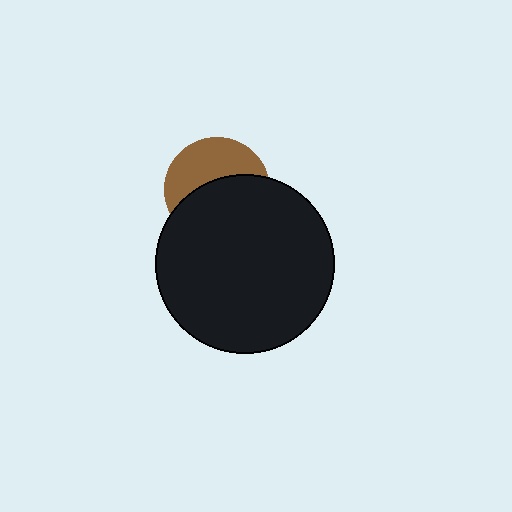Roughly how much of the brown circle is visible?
A small part of it is visible (roughly 44%).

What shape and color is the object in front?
The object in front is a black circle.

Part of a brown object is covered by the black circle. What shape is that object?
It is a circle.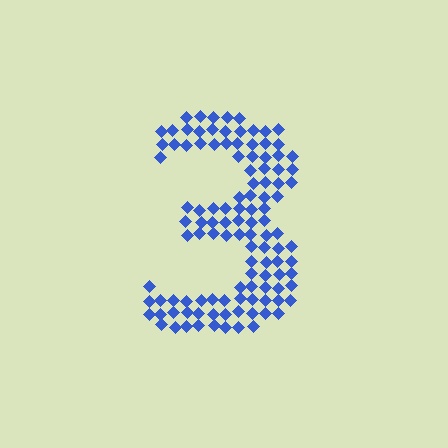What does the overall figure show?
The overall figure shows the digit 3.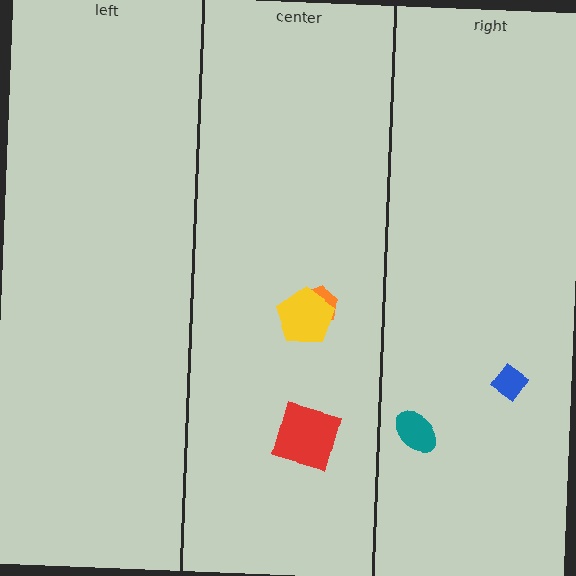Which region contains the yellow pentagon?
The center region.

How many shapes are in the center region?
3.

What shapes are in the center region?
The red square, the orange hexagon, the yellow pentagon.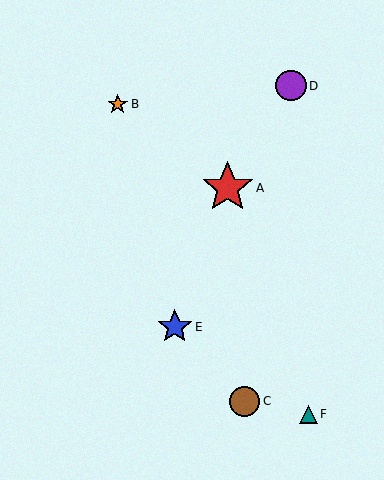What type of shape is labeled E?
Shape E is a blue star.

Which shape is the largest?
The red star (labeled A) is the largest.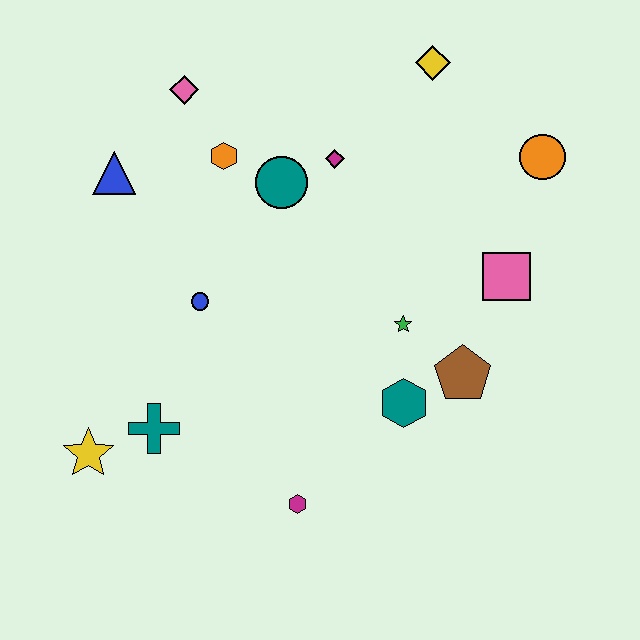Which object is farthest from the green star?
The yellow star is farthest from the green star.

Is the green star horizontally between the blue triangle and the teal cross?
No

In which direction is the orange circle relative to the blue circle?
The orange circle is to the right of the blue circle.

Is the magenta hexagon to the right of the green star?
No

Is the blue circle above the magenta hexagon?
Yes